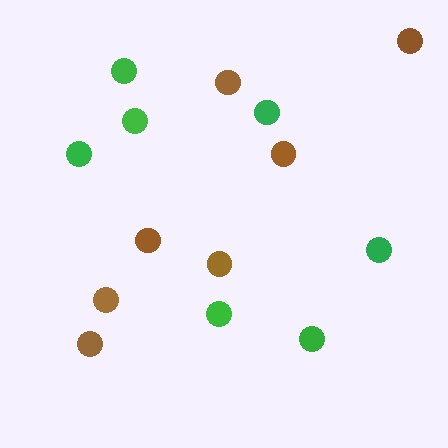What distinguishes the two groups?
There are 2 groups: one group of brown circles (7) and one group of green circles (7).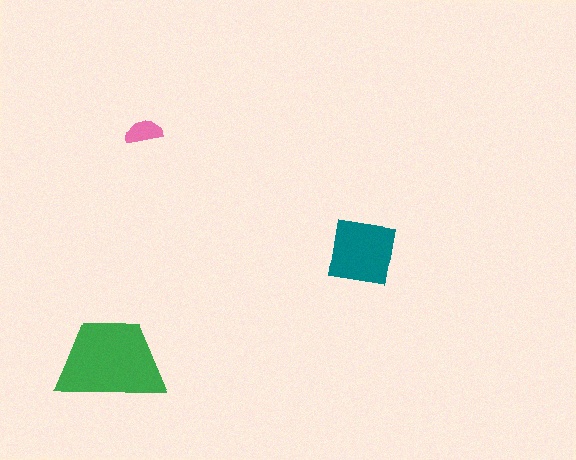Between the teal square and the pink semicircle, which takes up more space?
The teal square.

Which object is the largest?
The green trapezoid.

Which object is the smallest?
The pink semicircle.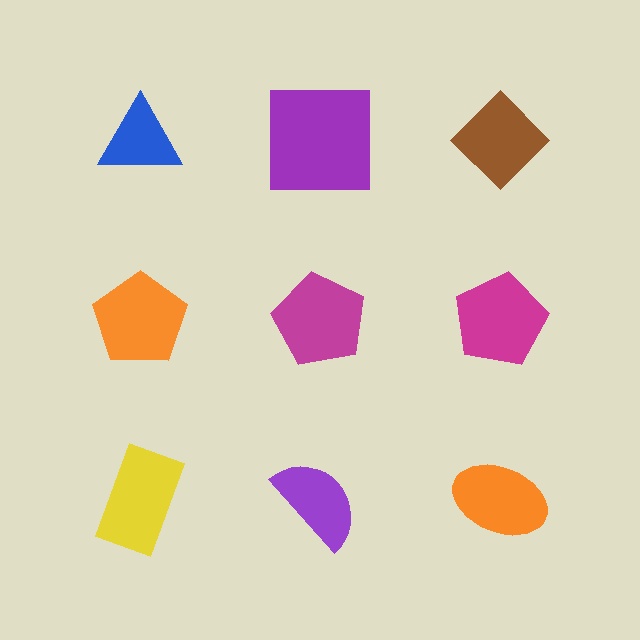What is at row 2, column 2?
A magenta pentagon.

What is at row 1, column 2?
A purple square.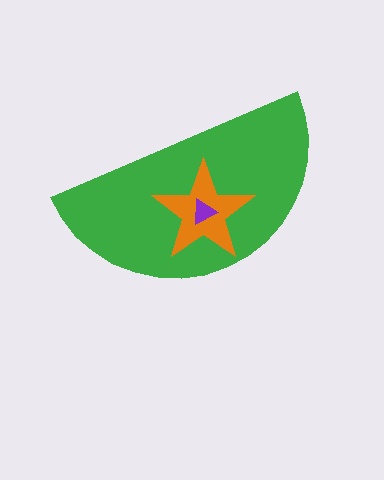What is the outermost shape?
The green semicircle.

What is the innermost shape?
The purple triangle.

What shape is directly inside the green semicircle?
The orange star.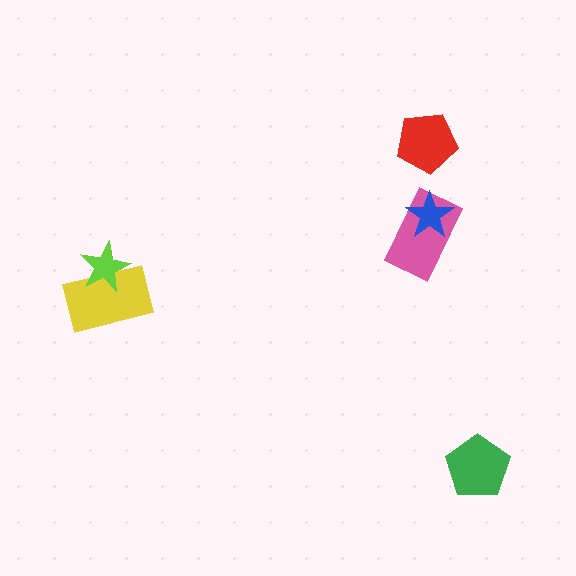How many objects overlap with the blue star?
1 object overlaps with the blue star.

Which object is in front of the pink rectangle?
The blue star is in front of the pink rectangle.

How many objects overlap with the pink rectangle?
1 object overlaps with the pink rectangle.